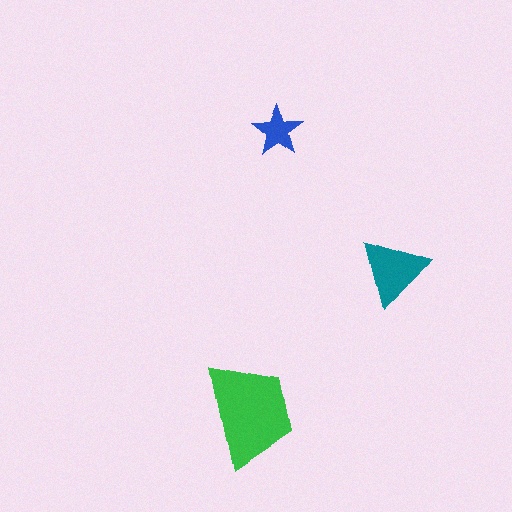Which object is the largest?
The green trapezoid.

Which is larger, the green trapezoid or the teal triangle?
The green trapezoid.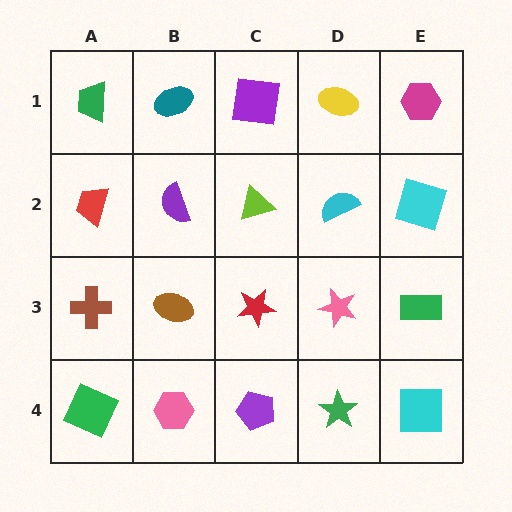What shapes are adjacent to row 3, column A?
A red trapezoid (row 2, column A), a green square (row 4, column A), a brown ellipse (row 3, column B).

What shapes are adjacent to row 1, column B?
A purple semicircle (row 2, column B), a green trapezoid (row 1, column A), a purple square (row 1, column C).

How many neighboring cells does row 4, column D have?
3.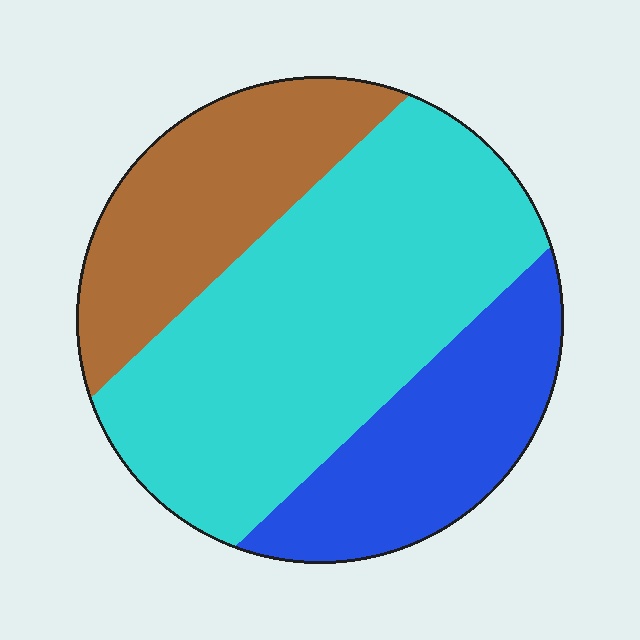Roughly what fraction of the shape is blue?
Blue takes up about one quarter (1/4) of the shape.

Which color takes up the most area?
Cyan, at roughly 50%.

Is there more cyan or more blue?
Cyan.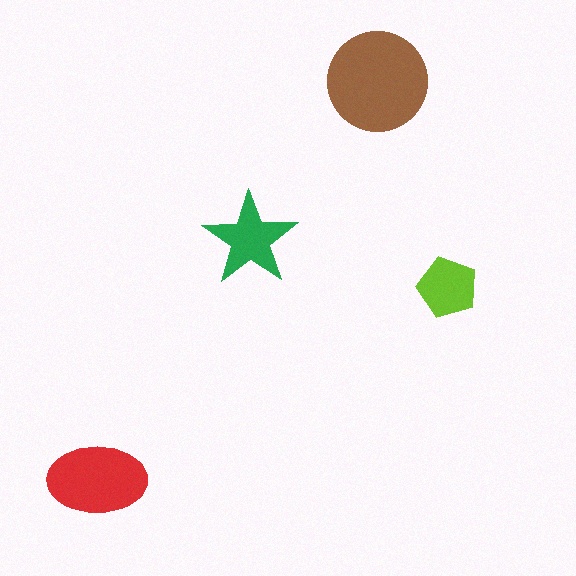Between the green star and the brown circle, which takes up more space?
The brown circle.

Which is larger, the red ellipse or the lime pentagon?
The red ellipse.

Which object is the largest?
The brown circle.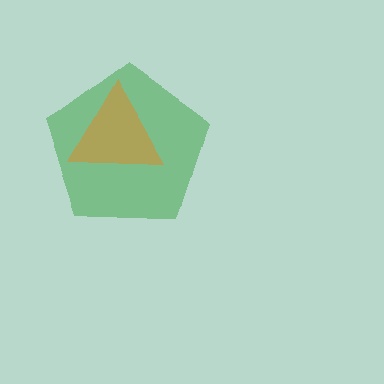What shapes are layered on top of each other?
The layered shapes are: a green pentagon, an orange triangle.